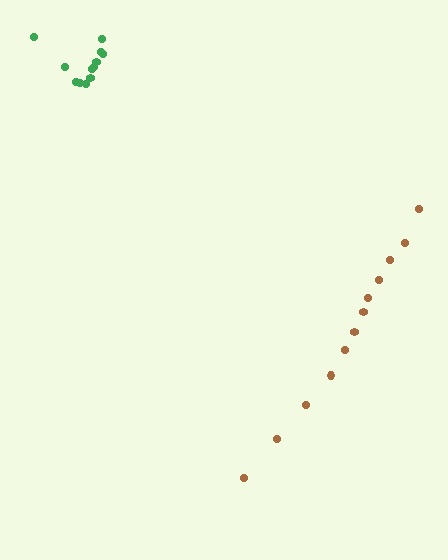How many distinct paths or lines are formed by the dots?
There are 2 distinct paths.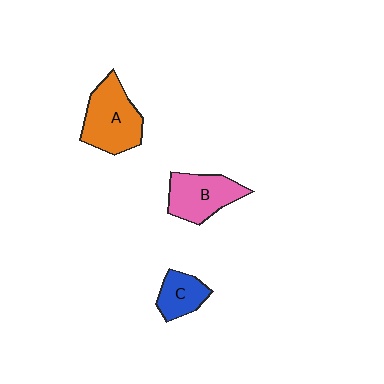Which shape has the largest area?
Shape A (orange).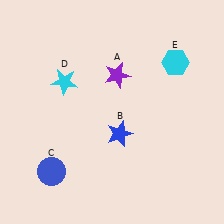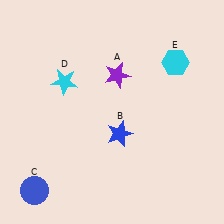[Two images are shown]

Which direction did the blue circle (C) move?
The blue circle (C) moved down.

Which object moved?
The blue circle (C) moved down.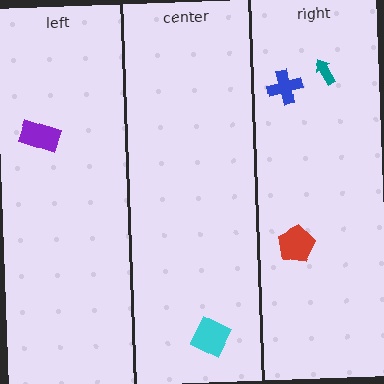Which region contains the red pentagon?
The right region.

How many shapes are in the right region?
3.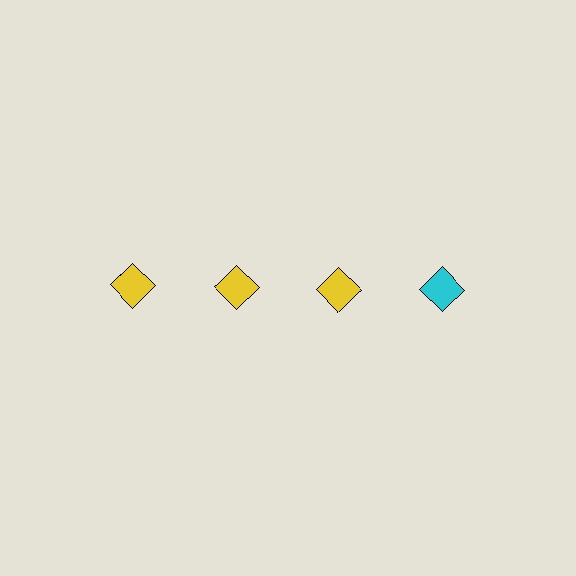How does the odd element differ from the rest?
It has a different color: cyan instead of yellow.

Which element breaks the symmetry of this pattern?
The cyan diamond in the top row, second from right column breaks the symmetry. All other shapes are yellow diamonds.